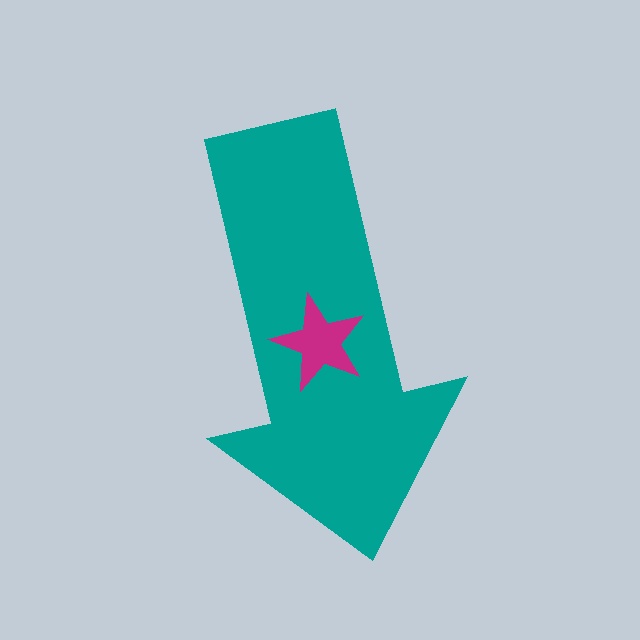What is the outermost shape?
The teal arrow.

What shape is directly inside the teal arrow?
The magenta star.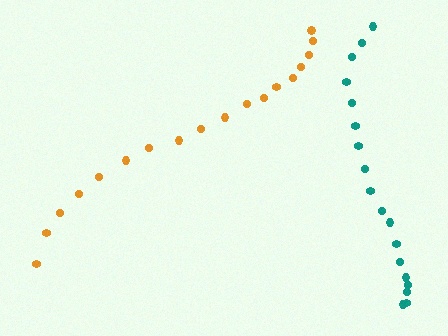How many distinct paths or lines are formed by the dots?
There are 2 distinct paths.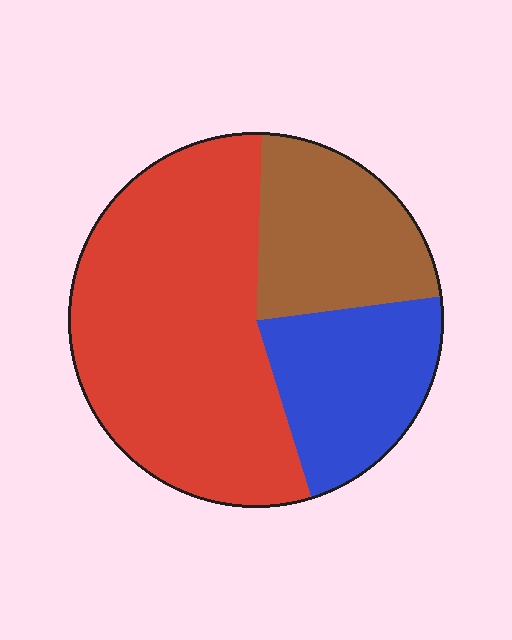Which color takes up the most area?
Red, at roughly 55%.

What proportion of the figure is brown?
Brown takes up about one fifth (1/5) of the figure.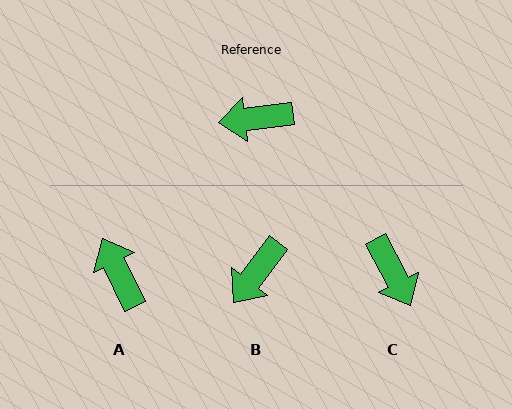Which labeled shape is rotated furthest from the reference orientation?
C, about 110 degrees away.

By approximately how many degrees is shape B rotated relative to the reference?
Approximately 46 degrees counter-clockwise.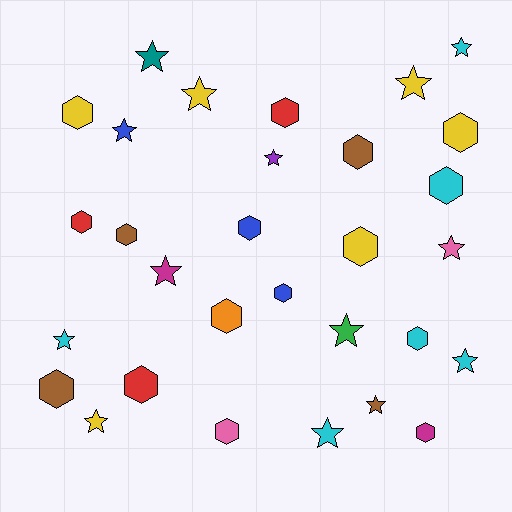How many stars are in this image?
There are 14 stars.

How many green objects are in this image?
There is 1 green object.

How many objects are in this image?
There are 30 objects.